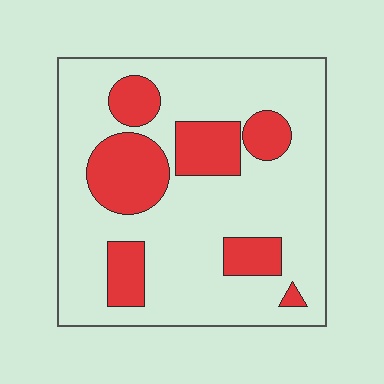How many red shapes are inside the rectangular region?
7.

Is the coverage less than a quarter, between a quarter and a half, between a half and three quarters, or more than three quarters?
Between a quarter and a half.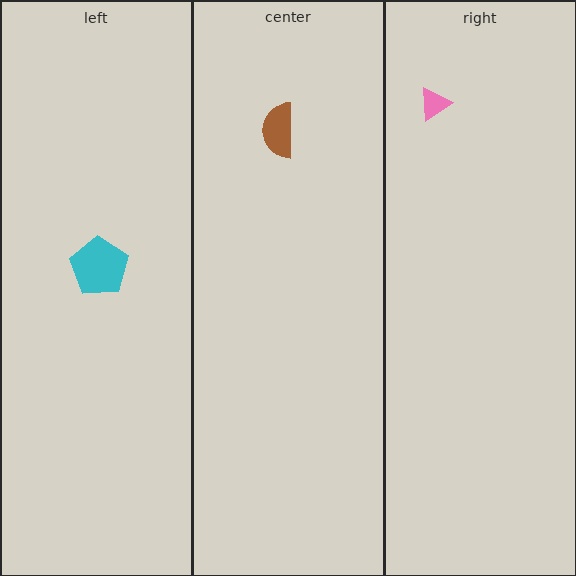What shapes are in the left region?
The cyan pentagon.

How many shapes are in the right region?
1.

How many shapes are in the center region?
1.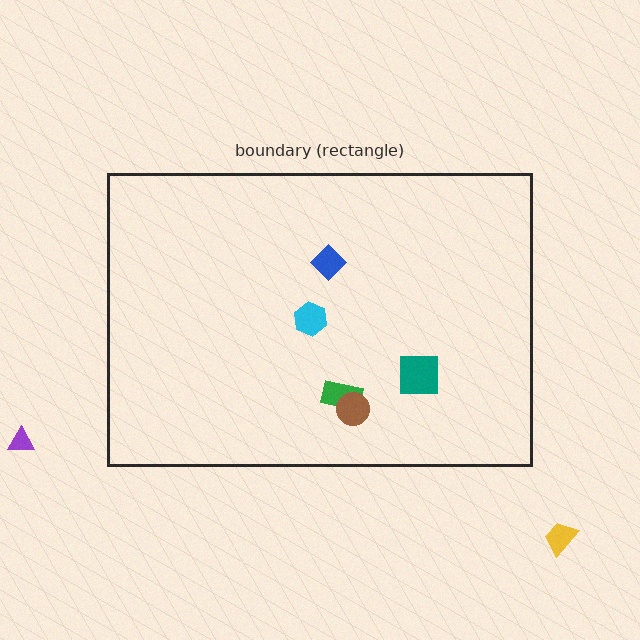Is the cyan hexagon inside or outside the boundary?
Inside.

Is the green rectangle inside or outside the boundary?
Inside.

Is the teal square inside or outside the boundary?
Inside.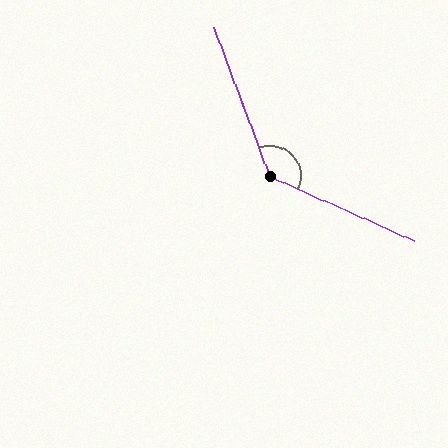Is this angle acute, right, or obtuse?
It is obtuse.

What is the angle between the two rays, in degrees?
Approximately 134 degrees.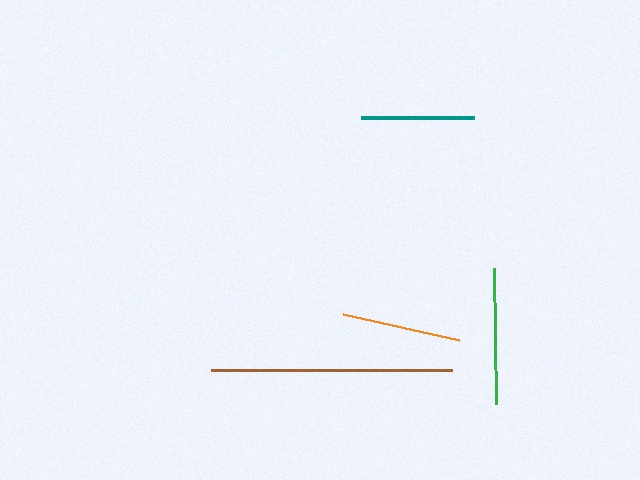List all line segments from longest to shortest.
From longest to shortest: brown, green, orange, teal.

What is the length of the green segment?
The green segment is approximately 136 pixels long.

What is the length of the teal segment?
The teal segment is approximately 112 pixels long.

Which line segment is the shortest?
The teal line is the shortest at approximately 112 pixels.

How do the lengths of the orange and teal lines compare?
The orange and teal lines are approximately the same length.